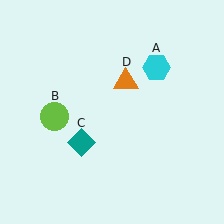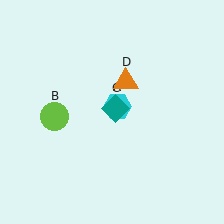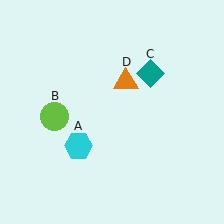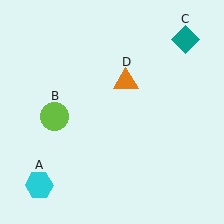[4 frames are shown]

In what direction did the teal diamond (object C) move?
The teal diamond (object C) moved up and to the right.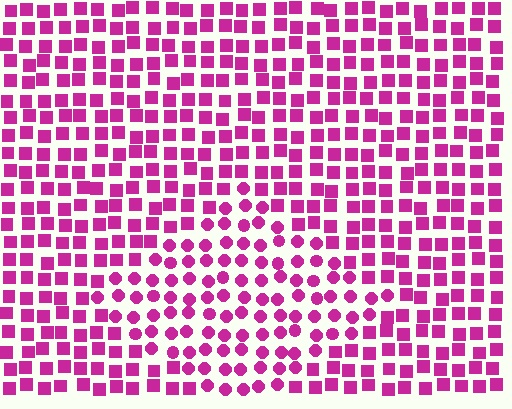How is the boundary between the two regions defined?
The boundary is defined by a change in element shape: circles inside vs. squares outside. All elements share the same color and spacing.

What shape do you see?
I see a diamond.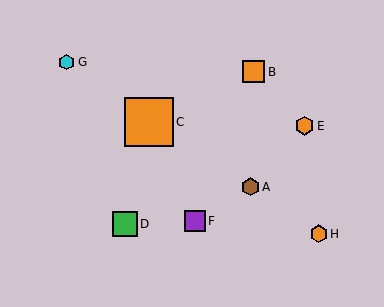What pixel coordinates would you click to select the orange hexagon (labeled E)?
Click at (304, 126) to select the orange hexagon E.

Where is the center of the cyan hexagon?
The center of the cyan hexagon is at (67, 62).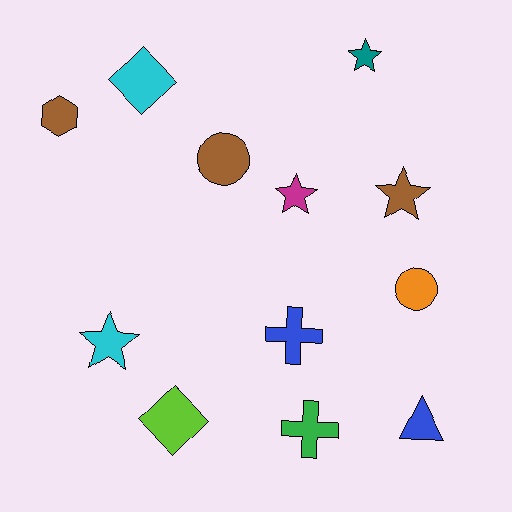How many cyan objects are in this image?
There are 2 cyan objects.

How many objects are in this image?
There are 12 objects.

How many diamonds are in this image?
There are 2 diamonds.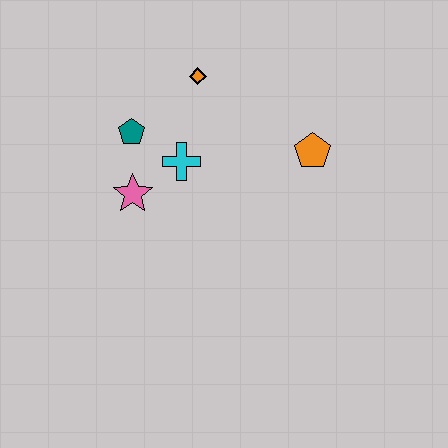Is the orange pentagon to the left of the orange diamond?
No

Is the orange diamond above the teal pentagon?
Yes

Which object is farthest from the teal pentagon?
The orange pentagon is farthest from the teal pentagon.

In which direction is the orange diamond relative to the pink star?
The orange diamond is above the pink star.